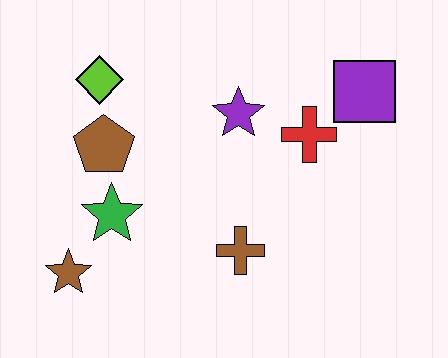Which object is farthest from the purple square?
The brown star is farthest from the purple square.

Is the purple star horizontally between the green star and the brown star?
No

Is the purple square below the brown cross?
No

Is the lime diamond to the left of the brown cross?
Yes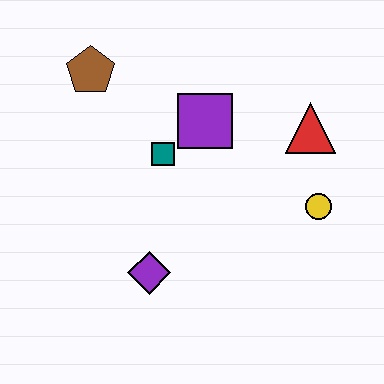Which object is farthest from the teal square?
The yellow circle is farthest from the teal square.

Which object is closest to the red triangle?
The yellow circle is closest to the red triangle.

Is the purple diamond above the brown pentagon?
No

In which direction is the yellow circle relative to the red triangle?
The yellow circle is below the red triangle.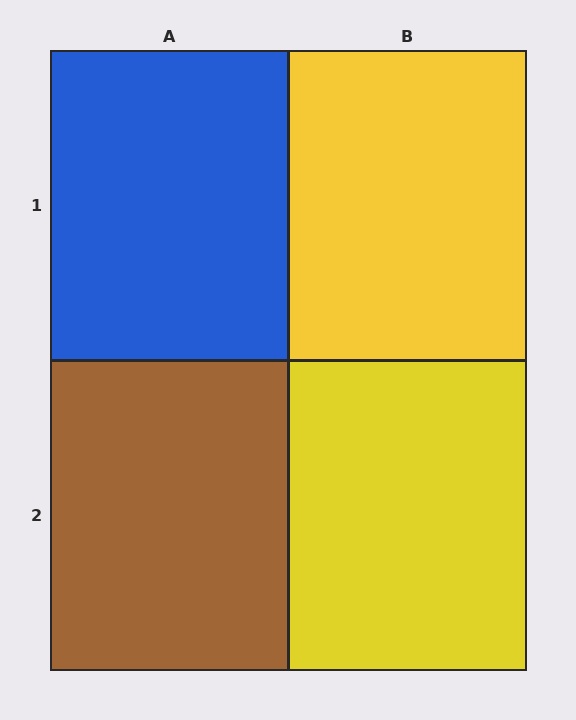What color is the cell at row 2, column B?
Yellow.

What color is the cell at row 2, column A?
Brown.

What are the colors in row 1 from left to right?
Blue, yellow.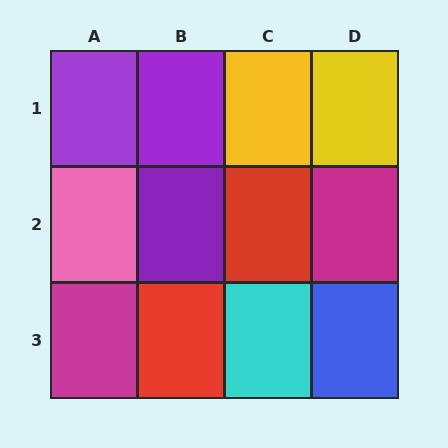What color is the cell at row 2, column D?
Magenta.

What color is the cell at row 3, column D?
Blue.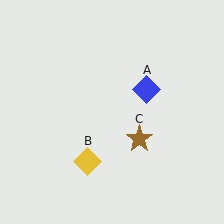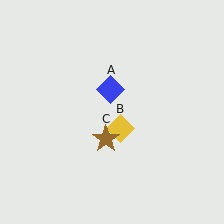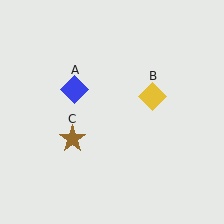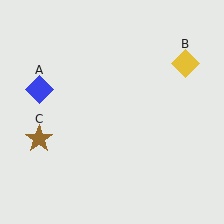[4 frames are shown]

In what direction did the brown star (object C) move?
The brown star (object C) moved left.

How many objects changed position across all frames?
3 objects changed position: blue diamond (object A), yellow diamond (object B), brown star (object C).